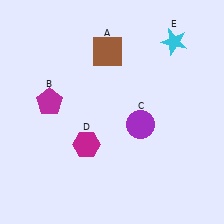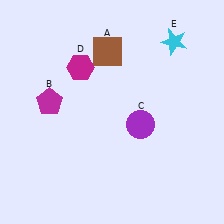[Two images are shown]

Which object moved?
The magenta hexagon (D) moved up.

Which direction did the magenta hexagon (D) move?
The magenta hexagon (D) moved up.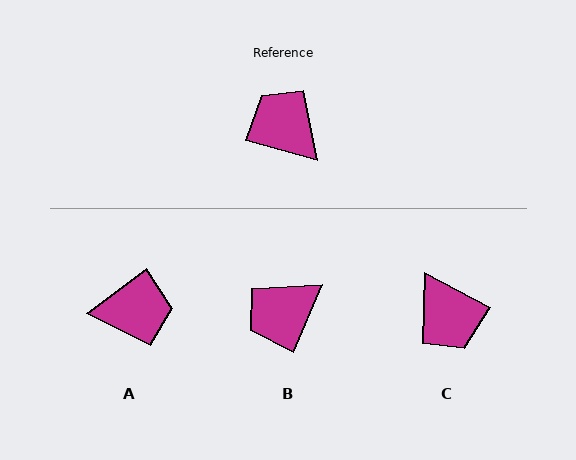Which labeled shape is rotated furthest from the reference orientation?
C, about 167 degrees away.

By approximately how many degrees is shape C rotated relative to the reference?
Approximately 167 degrees counter-clockwise.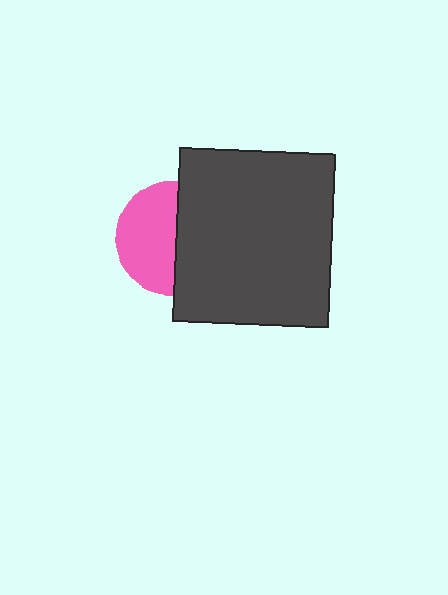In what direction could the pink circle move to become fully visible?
The pink circle could move left. That would shift it out from behind the dark gray rectangle entirely.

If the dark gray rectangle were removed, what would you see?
You would see the complete pink circle.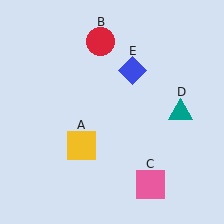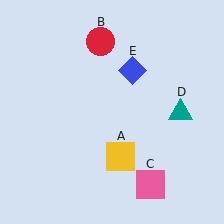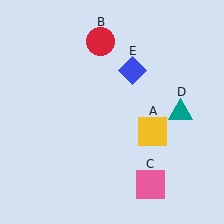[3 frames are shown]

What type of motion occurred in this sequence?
The yellow square (object A) rotated counterclockwise around the center of the scene.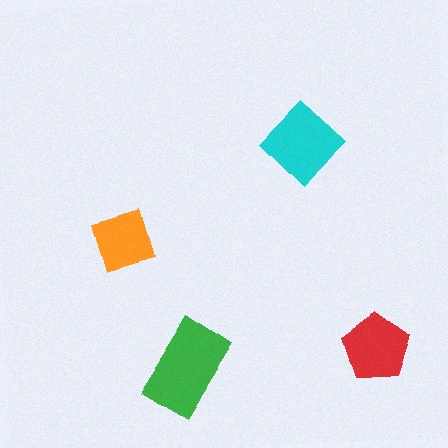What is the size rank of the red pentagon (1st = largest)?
3rd.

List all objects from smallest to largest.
The orange square, the red pentagon, the cyan diamond, the green rectangle.